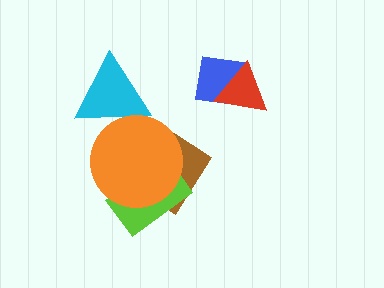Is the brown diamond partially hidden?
Yes, it is partially covered by another shape.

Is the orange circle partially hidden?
No, no other shape covers it.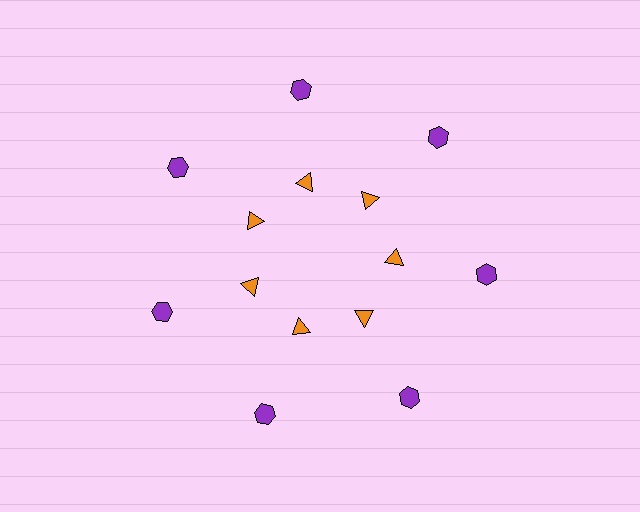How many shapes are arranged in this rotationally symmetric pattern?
There are 14 shapes, arranged in 7 groups of 2.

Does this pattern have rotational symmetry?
Yes, this pattern has 7-fold rotational symmetry. It looks the same after rotating 51 degrees around the center.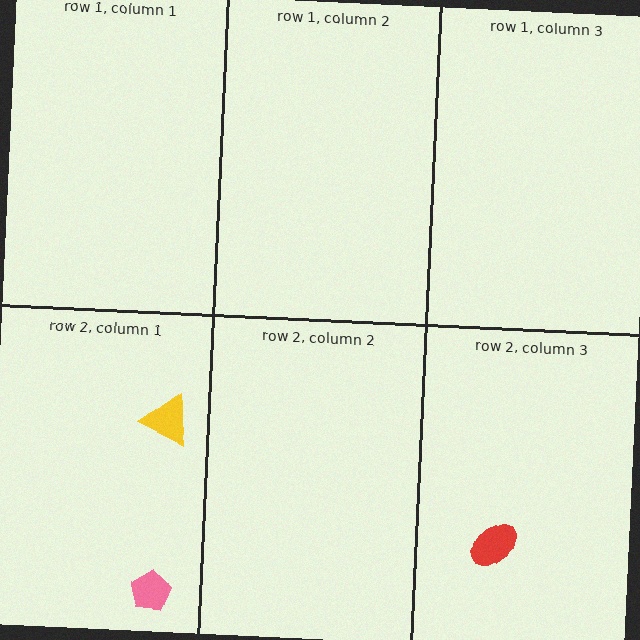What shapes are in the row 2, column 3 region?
The red ellipse.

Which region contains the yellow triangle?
The row 2, column 1 region.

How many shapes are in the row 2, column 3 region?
1.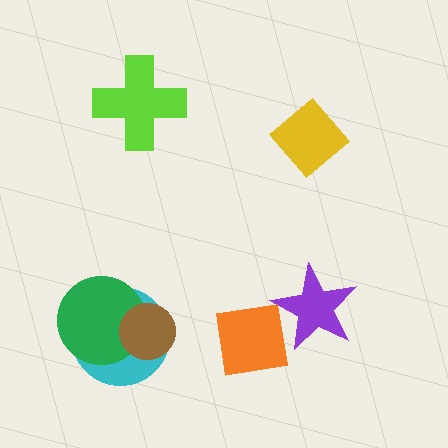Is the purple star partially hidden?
Yes, it is partially covered by another shape.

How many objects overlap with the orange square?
1 object overlaps with the orange square.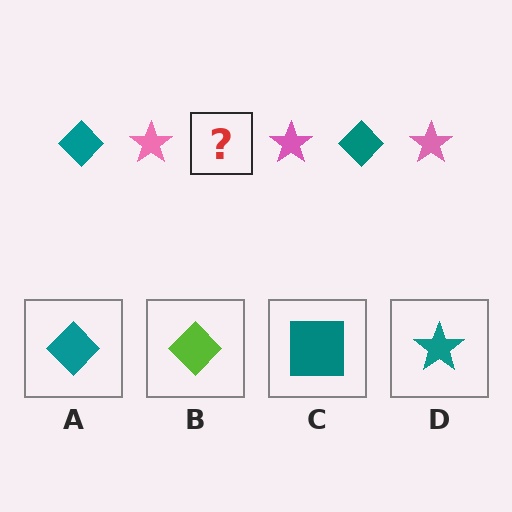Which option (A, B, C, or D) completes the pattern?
A.